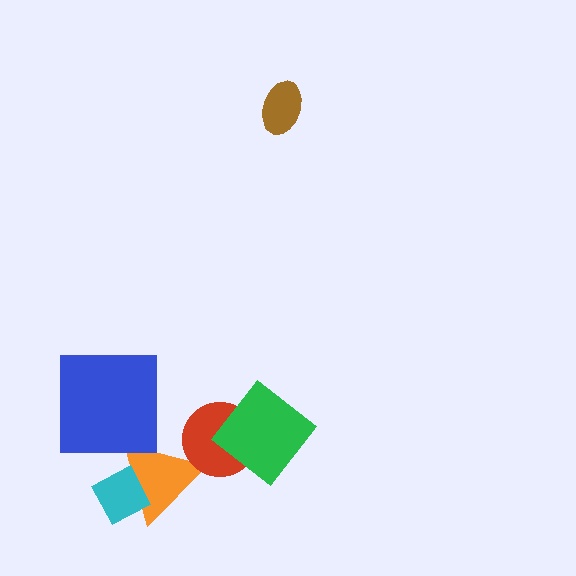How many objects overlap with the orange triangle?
2 objects overlap with the orange triangle.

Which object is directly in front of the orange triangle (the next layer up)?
The red circle is directly in front of the orange triangle.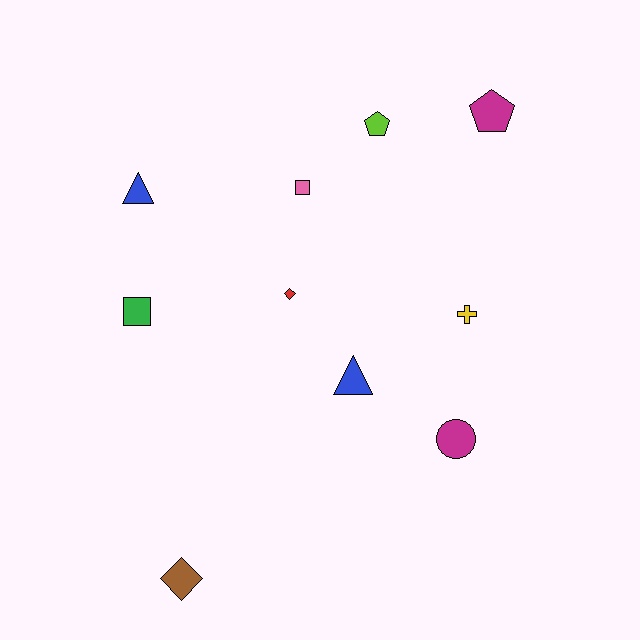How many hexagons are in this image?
There are no hexagons.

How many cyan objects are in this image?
There are no cyan objects.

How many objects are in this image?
There are 10 objects.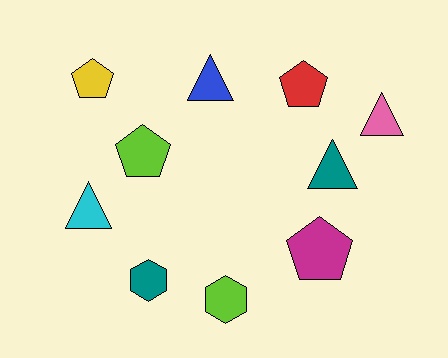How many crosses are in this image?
There are no crosses.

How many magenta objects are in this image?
There is 1 magenta object.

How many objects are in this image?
There are 10 objects.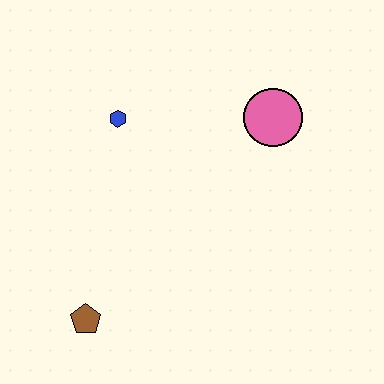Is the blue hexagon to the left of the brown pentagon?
No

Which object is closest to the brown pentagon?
The blue hexagon is closest to the brown pentagon.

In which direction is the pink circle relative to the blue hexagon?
The pink circle is to the right of the blue hexagon.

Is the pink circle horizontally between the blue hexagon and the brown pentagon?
No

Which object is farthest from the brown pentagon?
The pink circle is farthest from the brown pentagon.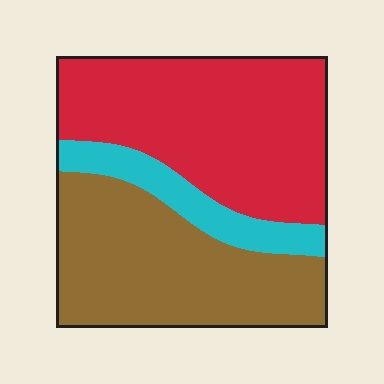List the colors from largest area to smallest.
From largest to smallest: red, brown, cyan.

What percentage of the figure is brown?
Brown covers roughly 40% of the figure.